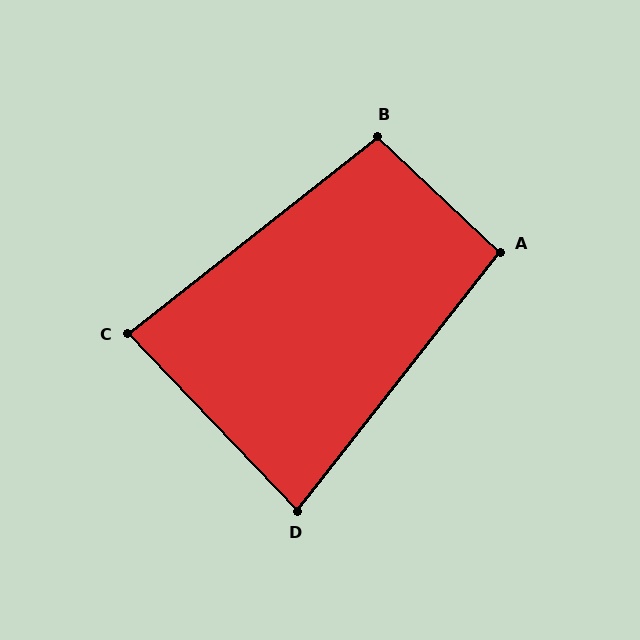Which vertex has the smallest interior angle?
D, at approximately 82 degrees.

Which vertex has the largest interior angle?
B, at approximately 98 degrees.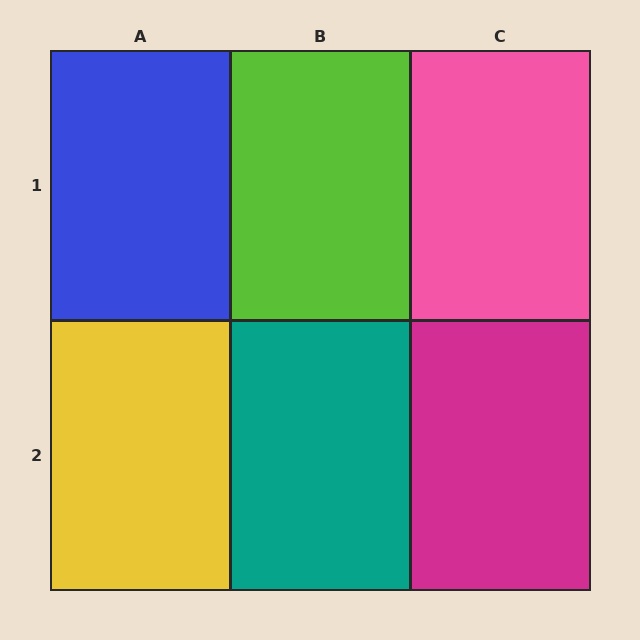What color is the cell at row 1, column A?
Blue.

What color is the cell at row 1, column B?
Lime.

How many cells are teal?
1 cell is teal.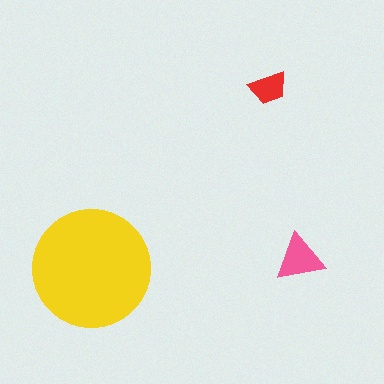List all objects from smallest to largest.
The red trapezoid, the pink triangle, the yellow circle.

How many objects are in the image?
There are 3 objects in the image.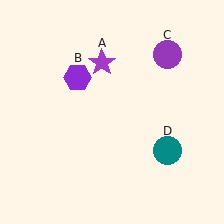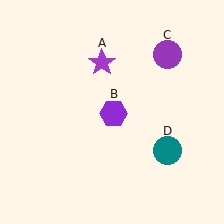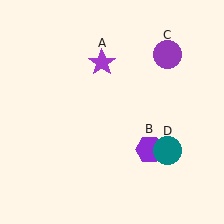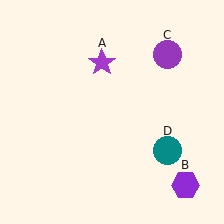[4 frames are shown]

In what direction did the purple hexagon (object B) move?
The purple hexagon (object B) moved down and to the right.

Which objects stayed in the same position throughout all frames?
Purple star (object A) and purple circle (object C) and teal circle (object D) remained stationary.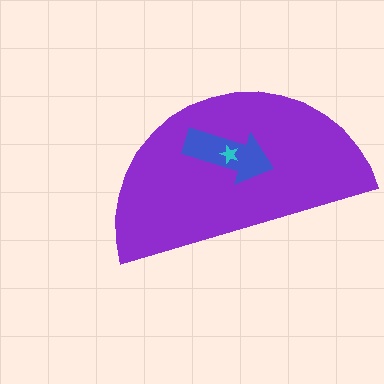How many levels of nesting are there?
3.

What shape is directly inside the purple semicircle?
The blue arrow.